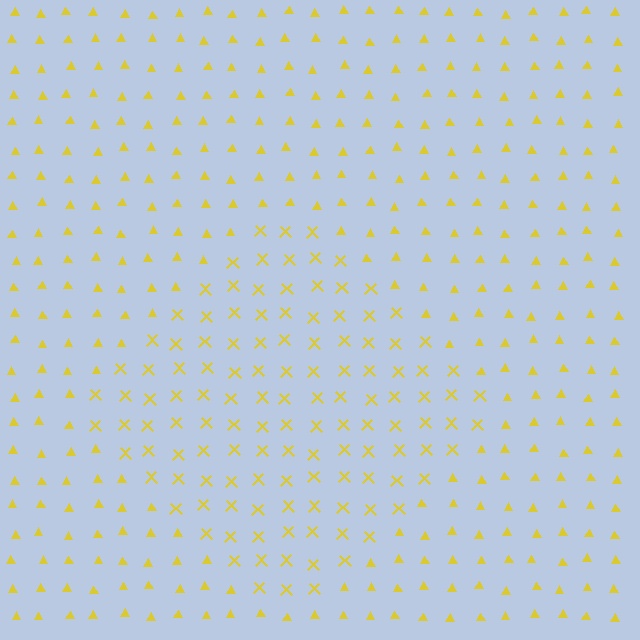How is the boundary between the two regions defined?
The boundary is defined by a change in element shape: X marks inside vs. triangles outside. All elements share the same color and spacing.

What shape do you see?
I see a diamond.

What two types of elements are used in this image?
The image uses X marks inside the diamond region and triangles outside it.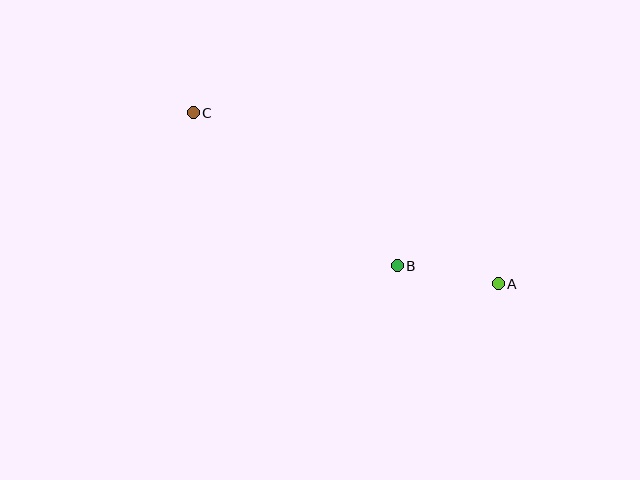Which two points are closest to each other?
Points A and B are closest to each other.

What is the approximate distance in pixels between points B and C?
The distance between B and C is approximately 255 pixels.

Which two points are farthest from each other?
Points A and C are farthest from each other.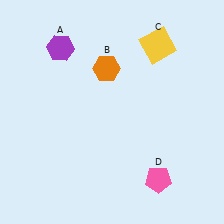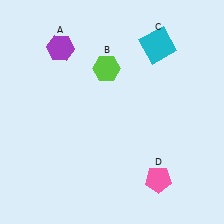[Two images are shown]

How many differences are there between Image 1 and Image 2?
There are 2 differences between the two images.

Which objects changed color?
B changed from orange to lime. C changed from yellow to cyan.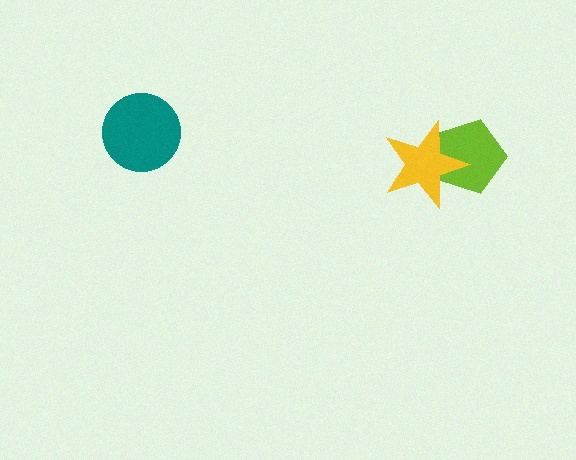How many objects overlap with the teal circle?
0 objects overlap with the teal circle.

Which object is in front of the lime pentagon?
The yellow star is in front of the lime pentagon.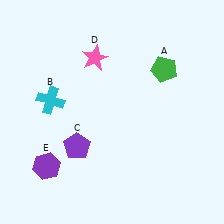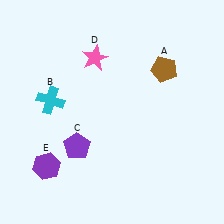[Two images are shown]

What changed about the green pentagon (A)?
In Image 1, A is green. In Image 2, it changed to brown.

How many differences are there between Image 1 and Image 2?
There is 1 difference between the two images.